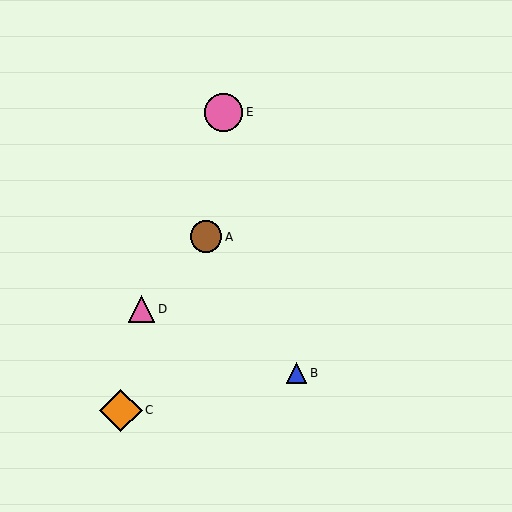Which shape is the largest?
The orange diamond (labeled C) is the largest.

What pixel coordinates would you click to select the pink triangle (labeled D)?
Click at (142, 309) to select the pink triangle D.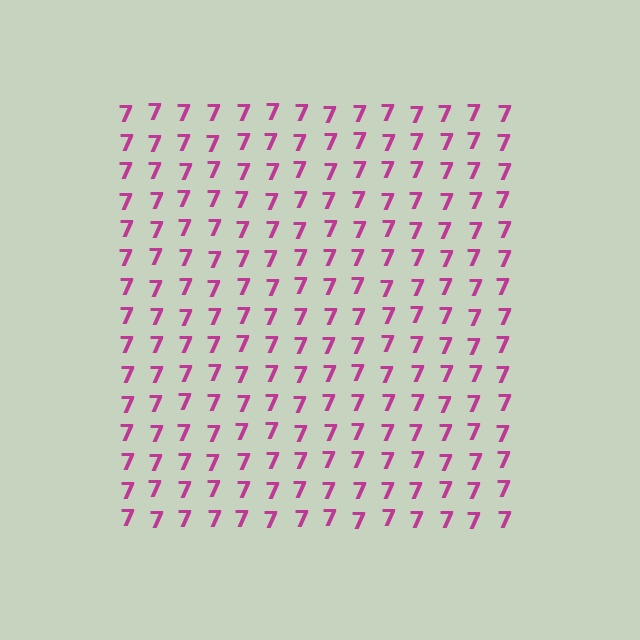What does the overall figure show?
The overall figure shows a square.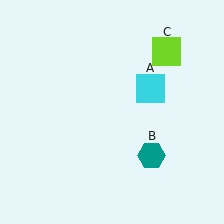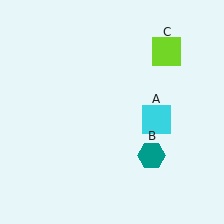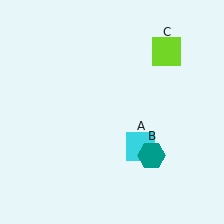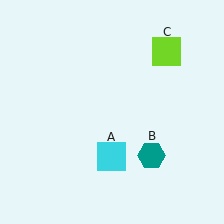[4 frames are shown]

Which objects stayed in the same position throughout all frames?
Teal hexagon (object B) and lime square (object C) remained stationary.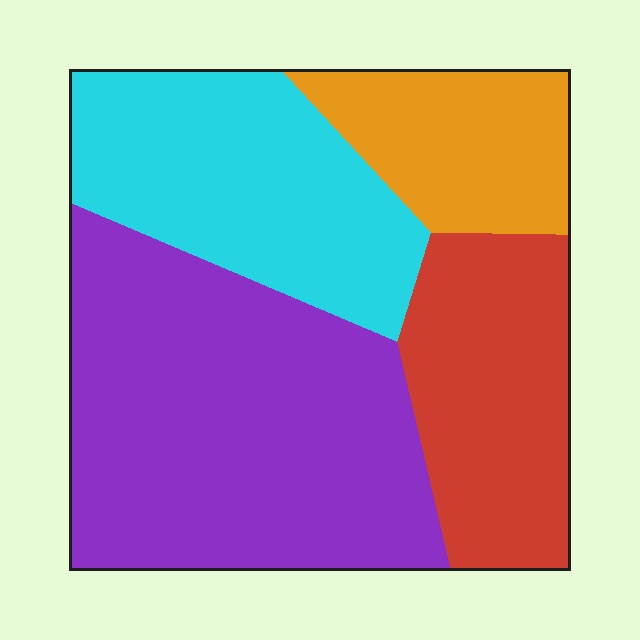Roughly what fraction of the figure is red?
Red takes up about one fifth (1/5) of the figure.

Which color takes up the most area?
Purple, at roughly 40%.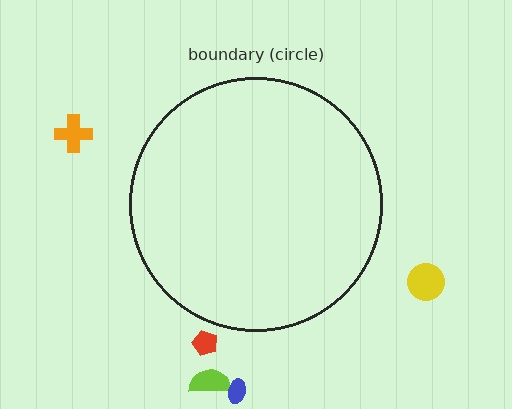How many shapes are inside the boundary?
0 inside, 5 outside.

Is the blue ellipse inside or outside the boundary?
Outside.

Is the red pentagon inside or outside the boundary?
Outside.